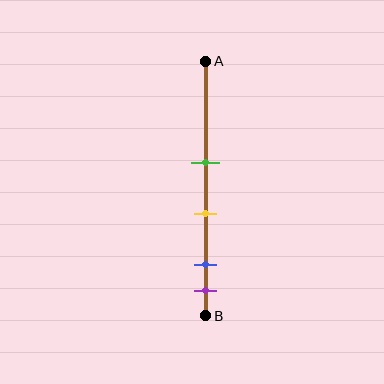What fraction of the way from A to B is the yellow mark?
The yellow mark is approximately 60% (0.6) of the way from A to B.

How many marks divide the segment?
There are 4 marks dividing the segment.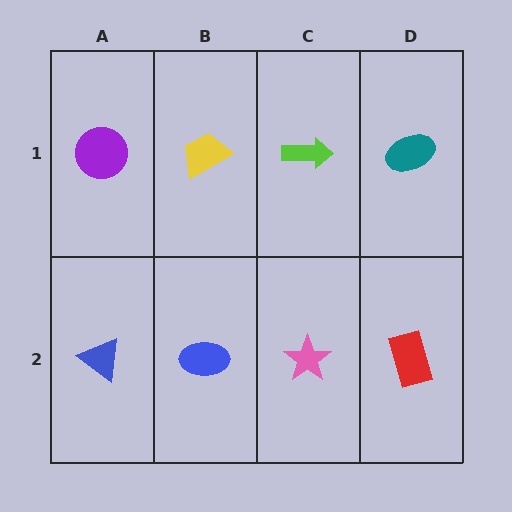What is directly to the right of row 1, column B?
A lime arrow.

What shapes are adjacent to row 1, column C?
A pink star (row 2, column C), a yellow trapezoid (row 1, column B), a teal ellipse (row 1, column D).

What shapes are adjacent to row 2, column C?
A lime arrow (row 1, column C), a blue ellipse (row 2, column B), a red rectangle (row 2, column D).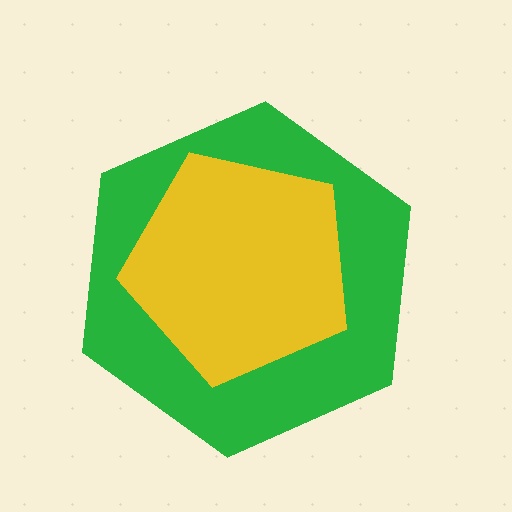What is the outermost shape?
The green hexagon.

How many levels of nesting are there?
2.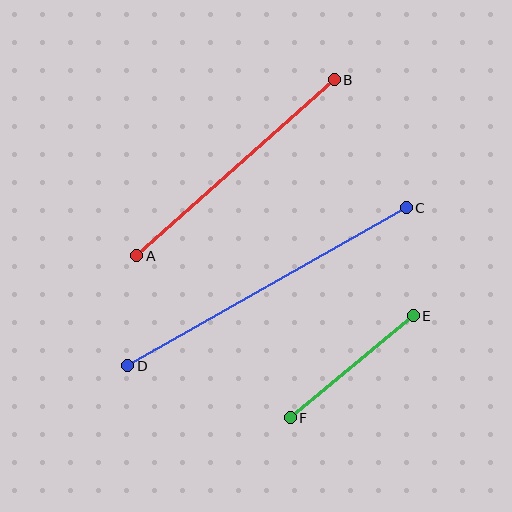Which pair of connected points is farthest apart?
Points C and D are farthest apart.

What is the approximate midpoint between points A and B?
The midpoint is at approximately (236, 168) pixels.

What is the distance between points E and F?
The distance is approximately 160 pixels.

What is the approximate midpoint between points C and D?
The midpoint is at approximately (267, 287) pixels.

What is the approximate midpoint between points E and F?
The midpoint is at approximately (352, 367) pixels.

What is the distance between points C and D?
The distance is approximately 320 pixels.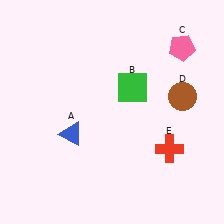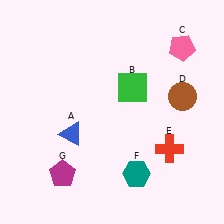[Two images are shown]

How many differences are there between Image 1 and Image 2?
There are 2 differences between the two images.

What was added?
A teal hexagon (F), a magenta pentagon (G) were added in Image 2.